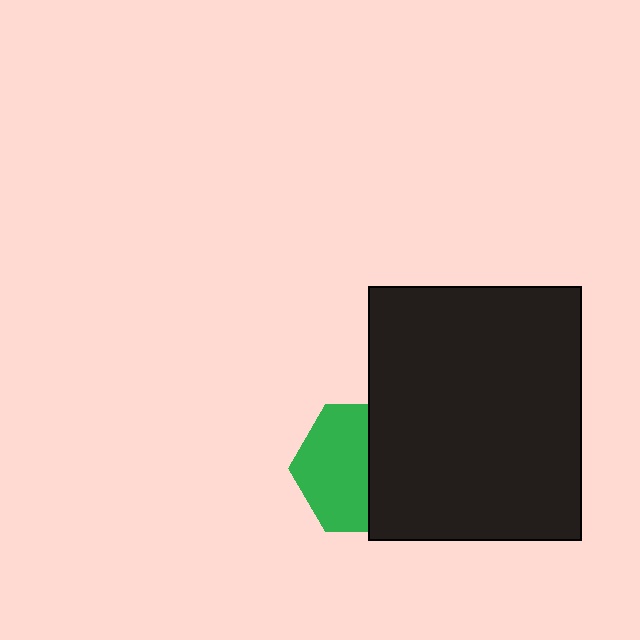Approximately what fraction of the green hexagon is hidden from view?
Roughly 45% of the green hexagon is hidden behind the black rectangle.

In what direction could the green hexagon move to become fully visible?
The green hexagon could move left. That would shift it out from behind the black rectangle entirely.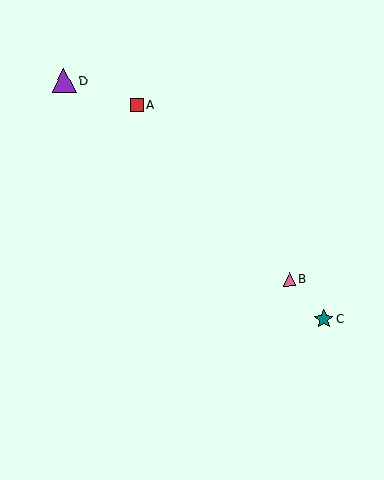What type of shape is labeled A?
Shape A is a red square.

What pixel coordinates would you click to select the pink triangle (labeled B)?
Click at (289, 279) to select the pink triangle B.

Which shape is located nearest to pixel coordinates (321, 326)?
The teal star (labeled C) at (324, 319) is nearest to that location.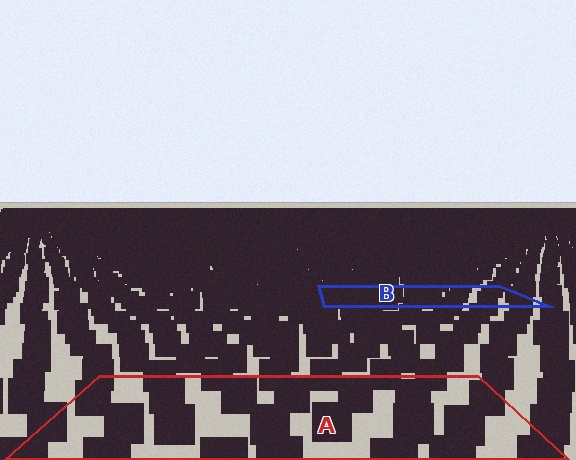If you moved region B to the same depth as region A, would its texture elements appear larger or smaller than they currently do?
They would appear larger. At a closer depth, the same texture elements are projected at a bigger on-screen size.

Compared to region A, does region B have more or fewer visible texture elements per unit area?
Region B has more texture elements per unit area — they are packed more densely because it is farther away.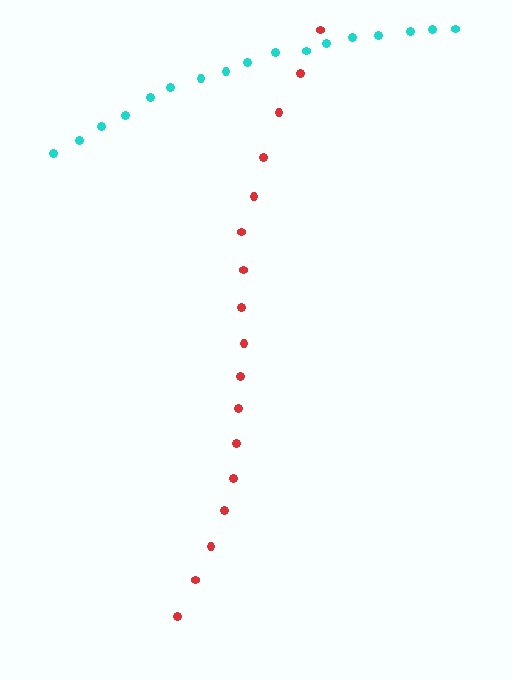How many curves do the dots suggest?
There are 2 distinct paths.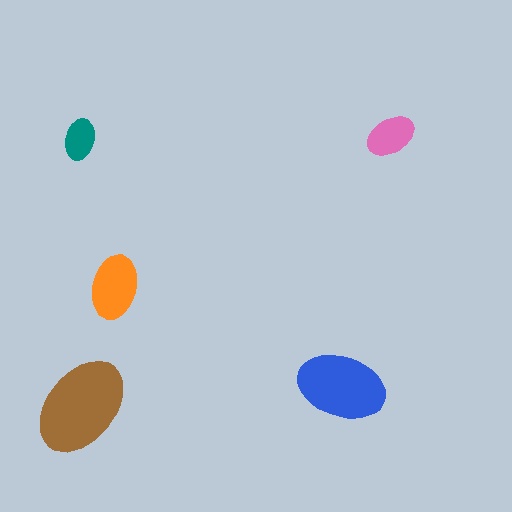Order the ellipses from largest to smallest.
the brown one, the blue one, the orange one, the pink one, the teal one.